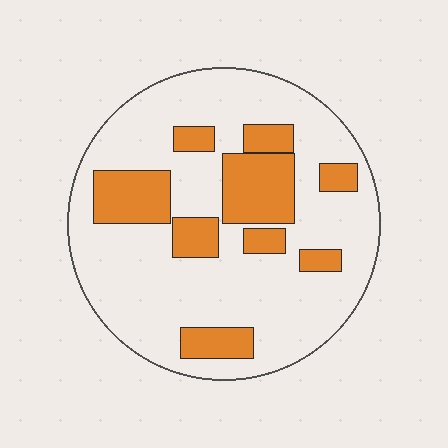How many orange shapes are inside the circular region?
9.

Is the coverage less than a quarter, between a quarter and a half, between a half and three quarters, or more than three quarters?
Between a quarter and a half.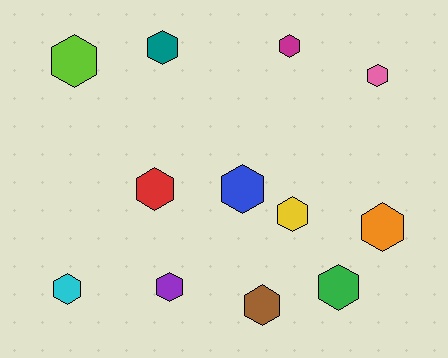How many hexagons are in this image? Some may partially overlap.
There are 12 hexagons.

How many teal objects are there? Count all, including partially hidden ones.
There is 1 teal object.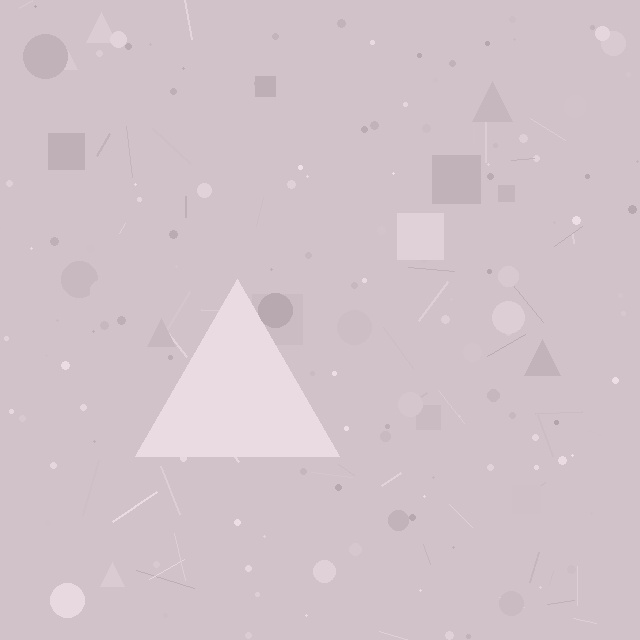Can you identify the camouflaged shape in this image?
The camouflaged shape is a triangle.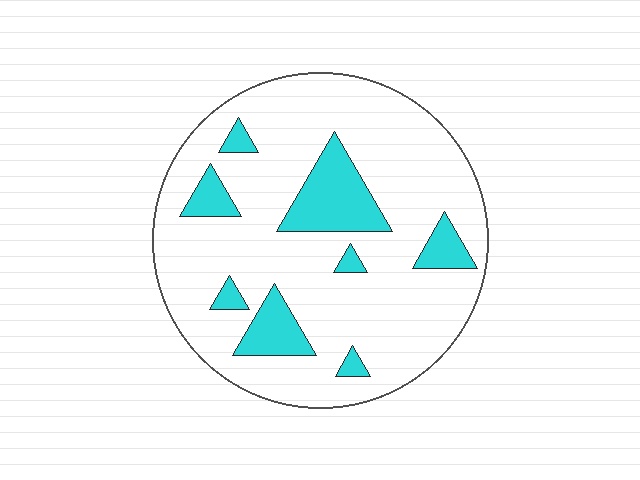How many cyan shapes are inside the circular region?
8.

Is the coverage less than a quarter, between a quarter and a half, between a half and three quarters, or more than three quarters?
Less than a quarter.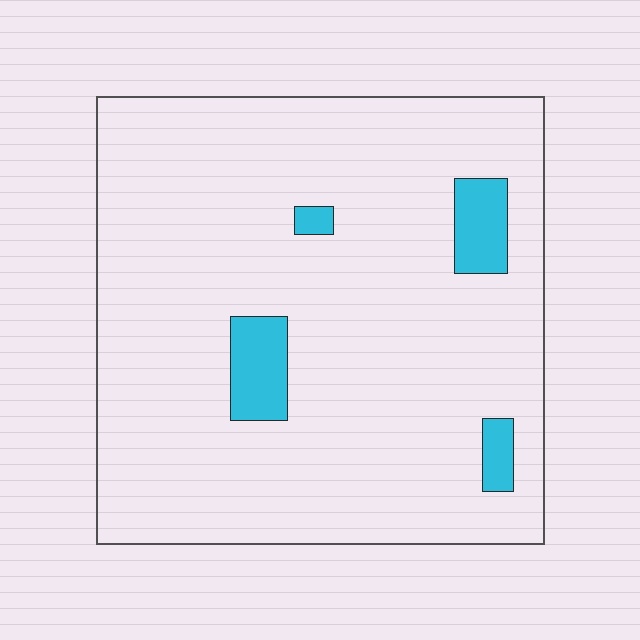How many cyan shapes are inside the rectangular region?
4.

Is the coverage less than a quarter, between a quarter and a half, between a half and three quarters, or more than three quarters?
Less than a quarter.